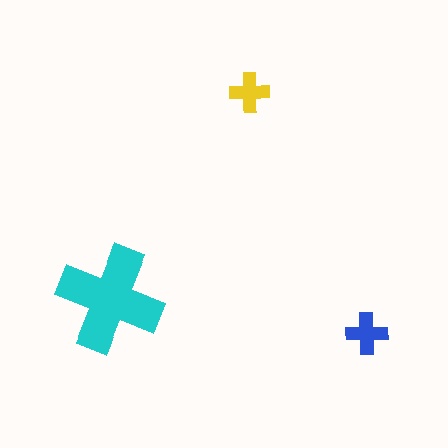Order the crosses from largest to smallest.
the cyan one, the blue one, the yellow one.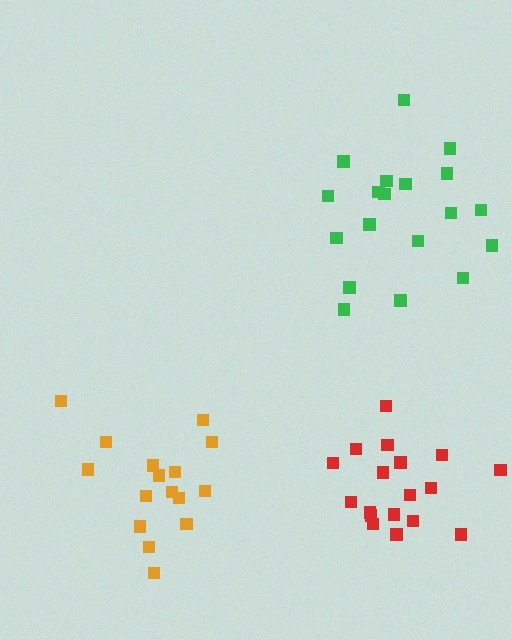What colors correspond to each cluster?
The clusters are colored: orange, red, green.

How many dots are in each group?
Group 1: 16 dots, Group 2: 18 dots, Group 3: 19 dots (53 total).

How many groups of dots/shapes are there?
There are 3 groups.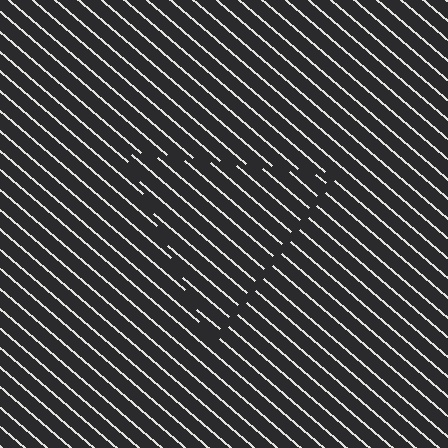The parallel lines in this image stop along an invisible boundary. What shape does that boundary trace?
An illusory triangle. The interior of the shape contains the same grating, shifted by half a period — the contour is defined by the phase discontinuity where line-ends from the inner and outer gratings abut.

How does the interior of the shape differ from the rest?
The interior of the shape contains the same grating, shifted by half a period — the contour is defined by the phase discontinuity where line-ends from the inner and outer gratings abut.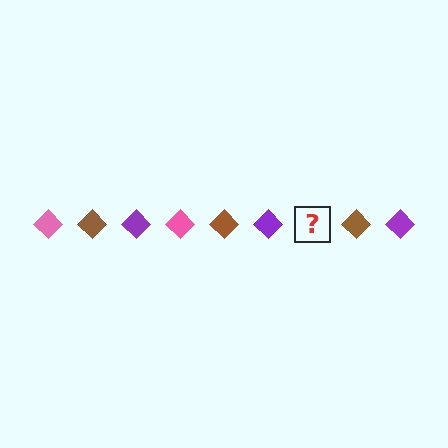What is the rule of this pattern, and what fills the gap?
The rule is that the pattern cycles through pink, brown, purple diamonds. The gap should be filled with a pink diamond.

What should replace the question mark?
The question mark should be replaced with a pink diamond.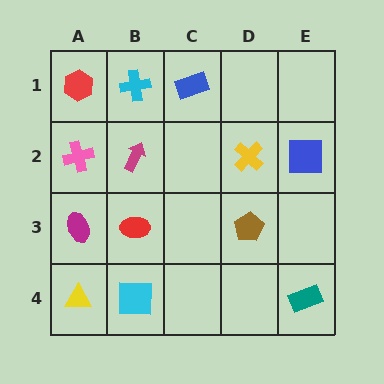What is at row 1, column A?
A red hexagon.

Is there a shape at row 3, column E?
No, that cell is empty.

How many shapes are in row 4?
3 shapes.